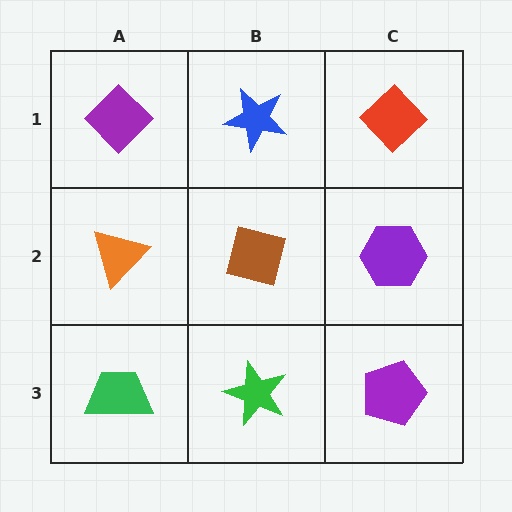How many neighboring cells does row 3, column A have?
2.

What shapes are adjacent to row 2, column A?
A purple diamond (row 1, column A), a green trapezoid (row 3, column A), a brown square (row 2, column B).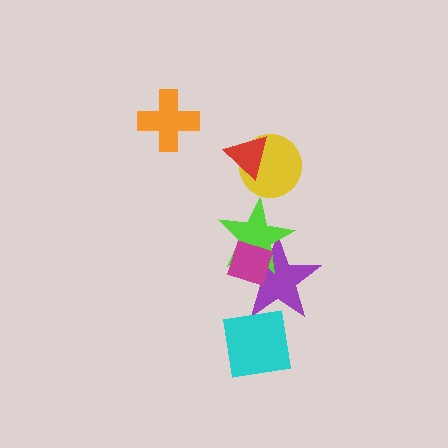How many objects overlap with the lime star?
2 objects overlap with the lime star.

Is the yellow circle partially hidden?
Yes, it is partially covered by another shape.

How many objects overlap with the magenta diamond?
2 objects overlap with the magenta diamond.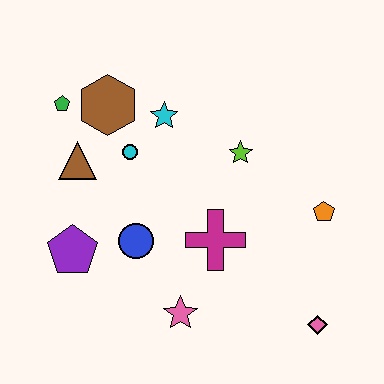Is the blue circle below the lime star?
Yes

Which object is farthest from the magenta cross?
The green pentagon is farthest from the magenta cross.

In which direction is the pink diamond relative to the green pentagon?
The pink diamond is to the right of the green pentagon.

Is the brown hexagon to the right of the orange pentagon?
No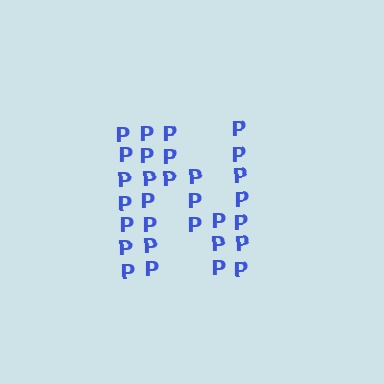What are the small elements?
The small elements are letter P's.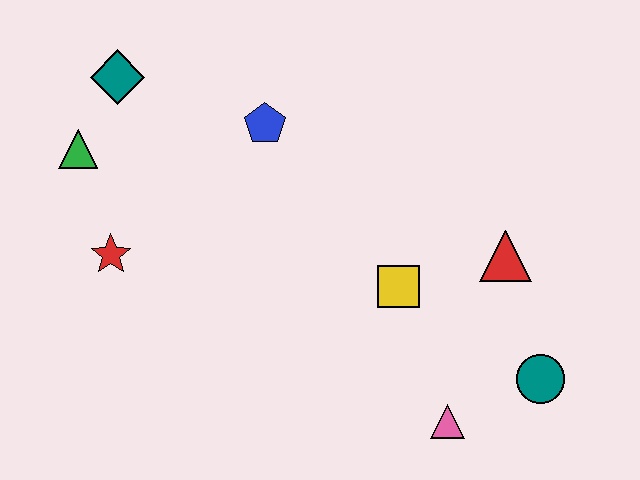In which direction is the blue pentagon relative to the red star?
The blue pentagon is to the right of the red star.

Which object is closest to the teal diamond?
The green triangle is closest to the teal diamond.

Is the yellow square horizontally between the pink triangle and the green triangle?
Yes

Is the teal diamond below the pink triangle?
No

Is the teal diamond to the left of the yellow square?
Yes